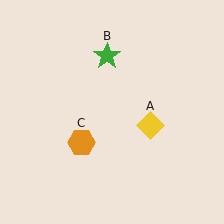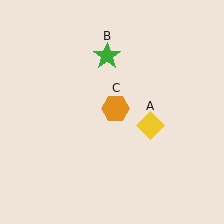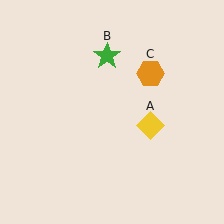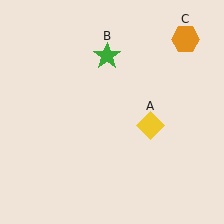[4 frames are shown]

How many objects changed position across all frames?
1 object changed position: orange hexagon (object C).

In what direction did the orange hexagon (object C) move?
The orange hexagon (object C) moved up and to the right.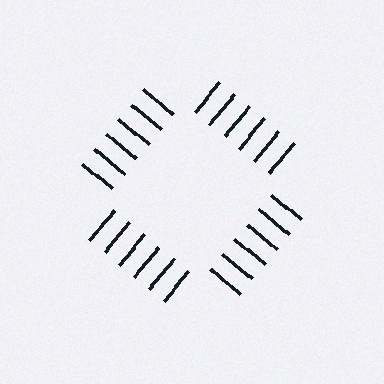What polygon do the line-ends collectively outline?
An illusory square — the line segments terminate on its edges but no continuous stroke is drawn.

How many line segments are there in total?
24 — 6 along each of the 4 edges.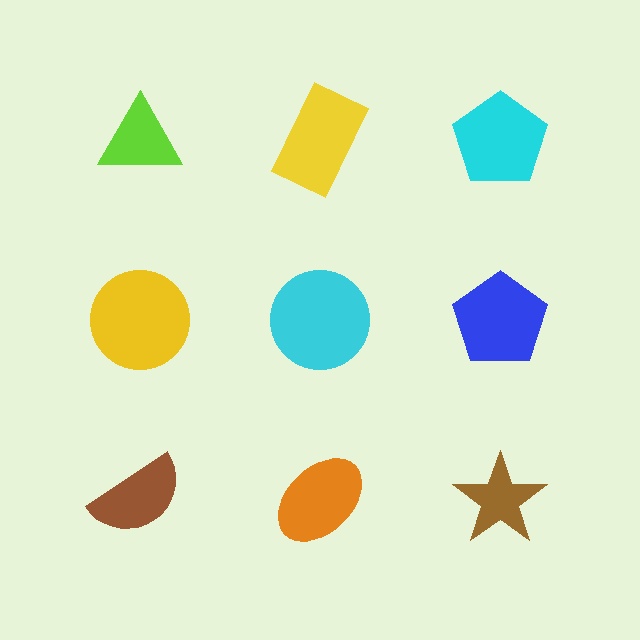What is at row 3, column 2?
An orange ellipse.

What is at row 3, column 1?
A brown semicircle.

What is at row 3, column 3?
A brown star.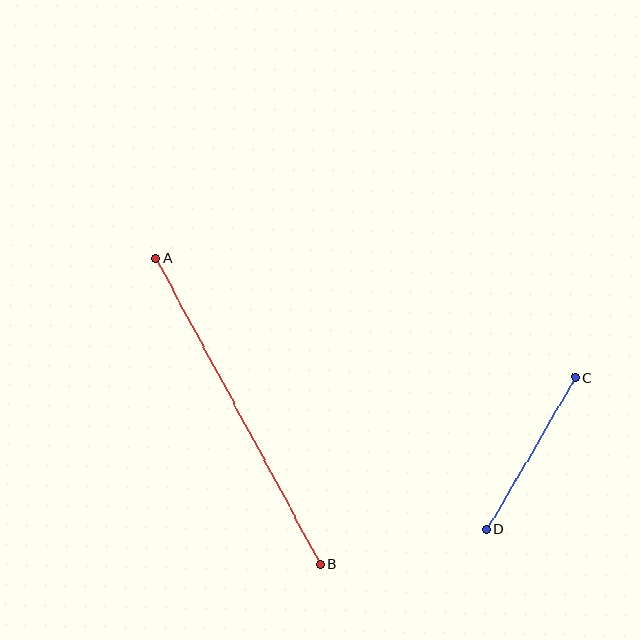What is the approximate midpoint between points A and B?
The midpoint is at approximately (238, 411) pixels.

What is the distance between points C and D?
The distance is approximately 176 pixels.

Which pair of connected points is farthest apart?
Points A and B are farthest apart.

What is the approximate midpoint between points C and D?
The midpoint is at approximately (531, 453) pixels.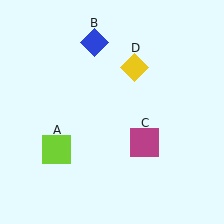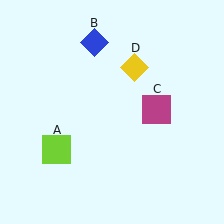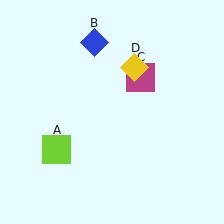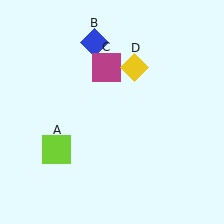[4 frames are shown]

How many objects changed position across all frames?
1 object changed position: magenta square (object C).